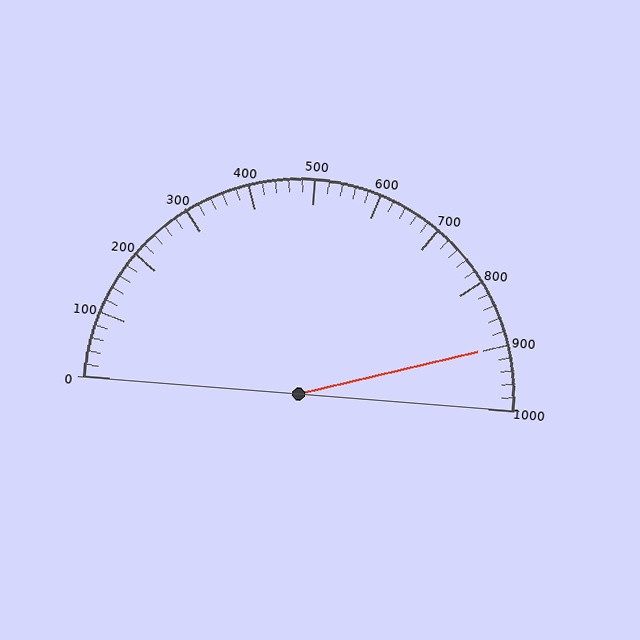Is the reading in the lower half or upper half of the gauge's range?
The reading is in the upper half of the range (0 to 1000).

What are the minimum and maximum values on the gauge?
The gauge ranges from 0 to 1000.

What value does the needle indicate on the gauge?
The needle indicates approximately 900.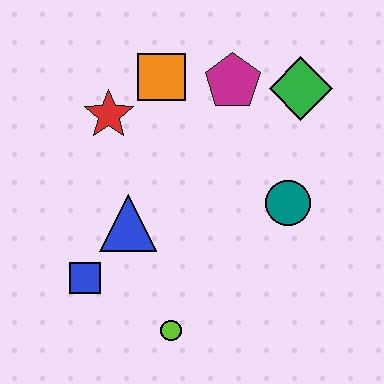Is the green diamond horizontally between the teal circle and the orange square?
No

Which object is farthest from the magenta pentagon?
The lime circle is farthest from the magenta pentagon.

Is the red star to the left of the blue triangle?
Yes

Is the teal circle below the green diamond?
Yes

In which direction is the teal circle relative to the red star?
The teal circle is to the right of the red star.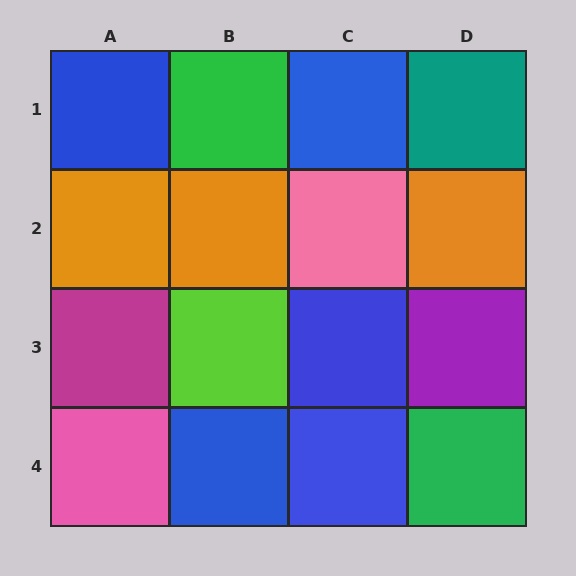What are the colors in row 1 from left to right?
Blue, green, blue, teal.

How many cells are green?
2 cells are green.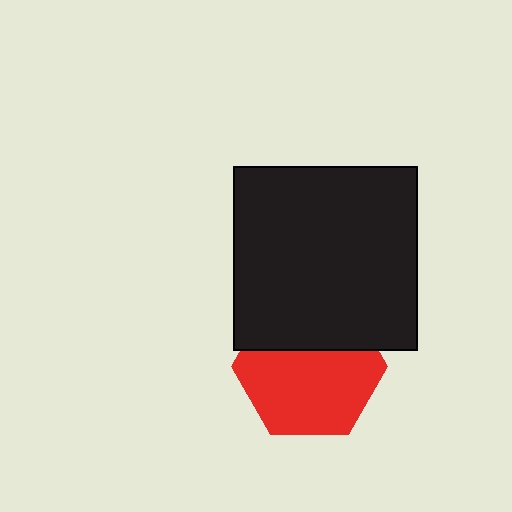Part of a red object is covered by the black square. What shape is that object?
It is a hexagon.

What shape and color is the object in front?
The object in front is a black square.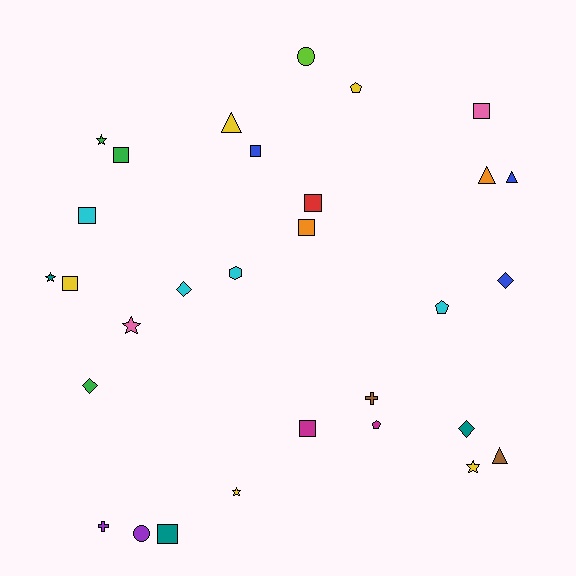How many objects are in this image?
There are 30 objects.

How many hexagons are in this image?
There is 1 hexagon.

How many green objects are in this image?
There are 3 green objects.